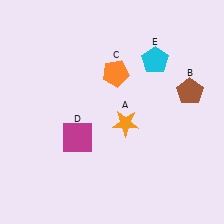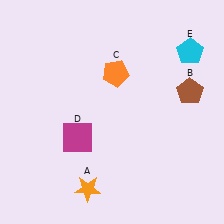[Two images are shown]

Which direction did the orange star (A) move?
The orange star (A) moved down.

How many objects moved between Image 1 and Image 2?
2 objects moved between the two images.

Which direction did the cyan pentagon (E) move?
The cyan pentagon (E) moved right.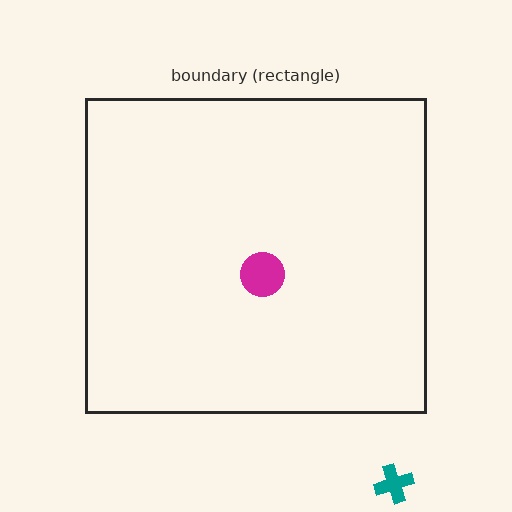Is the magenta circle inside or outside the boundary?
Inside.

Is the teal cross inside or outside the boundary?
Outside.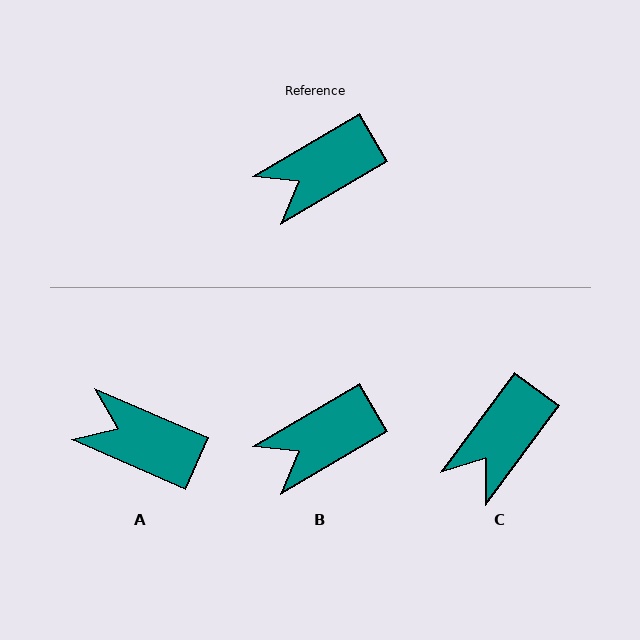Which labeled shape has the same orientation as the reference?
B.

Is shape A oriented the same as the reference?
No, it is off by about 54 degrees.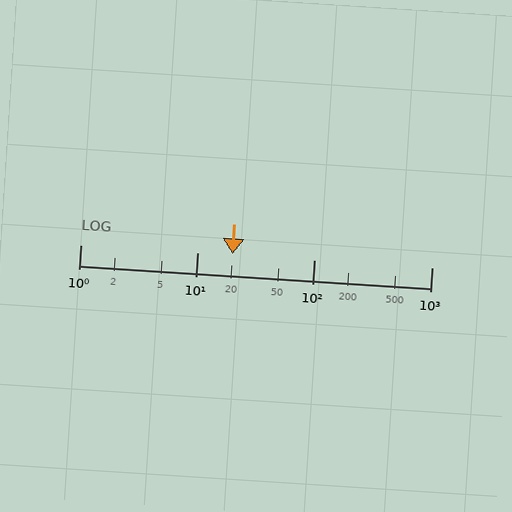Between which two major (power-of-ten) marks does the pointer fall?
The pointer is between 10 and 100.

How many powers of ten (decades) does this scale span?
The scale spans 3 decades, from 1 to 1000.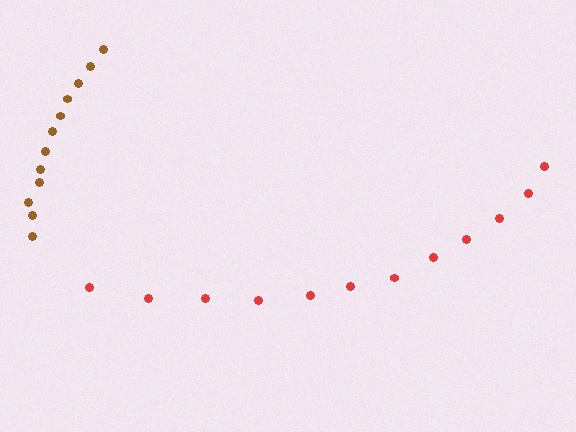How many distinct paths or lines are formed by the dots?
There are 2 distinct paths.